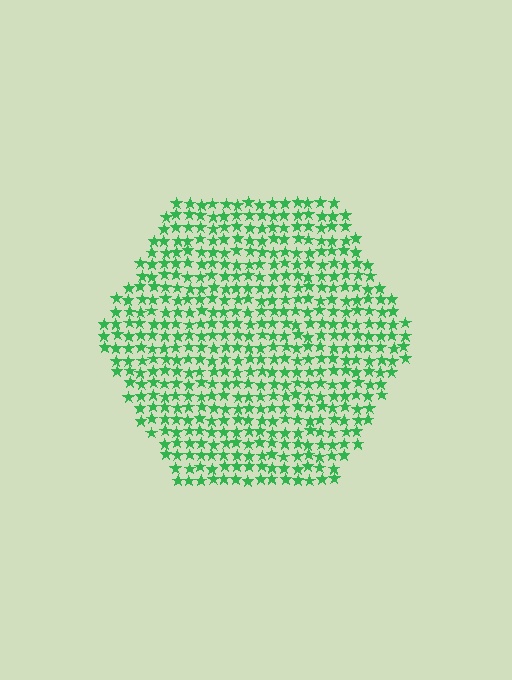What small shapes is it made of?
It is made of small stars.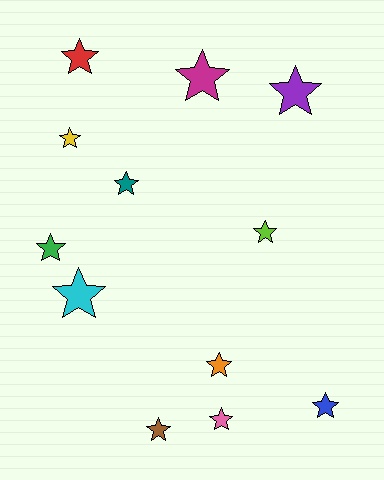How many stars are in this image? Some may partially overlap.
There are 12 stars.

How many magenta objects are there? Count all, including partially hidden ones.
There is 1 magenta object.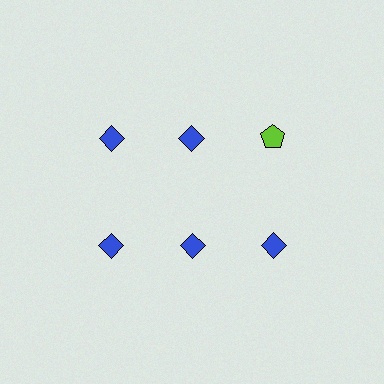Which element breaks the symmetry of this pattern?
The lime pentagon in the top row, center column breaks the symmetry. All other shapes are blue diamonds.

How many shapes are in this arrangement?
There are 6 shapes arranged in a grid pattern.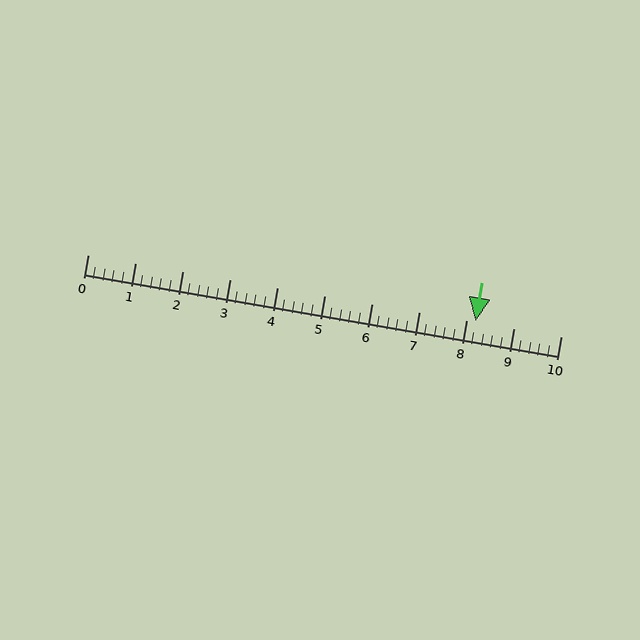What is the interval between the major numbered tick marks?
The major tick marks are spaced 1 units apart.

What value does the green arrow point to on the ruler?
The green arrow points to approximately 8.2.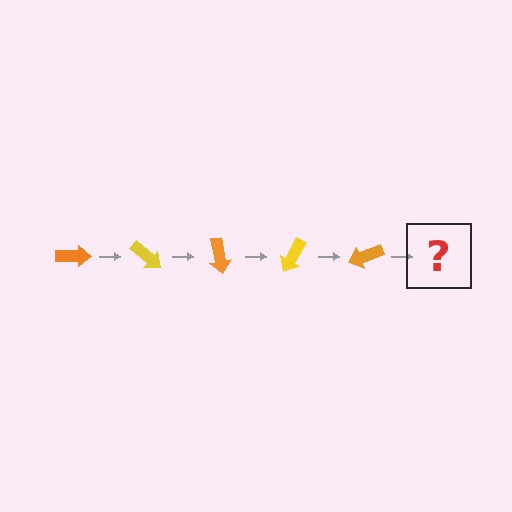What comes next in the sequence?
The next element should be a yellow arrow, rotated 200 degrees from the start.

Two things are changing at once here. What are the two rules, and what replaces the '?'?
The two rules are that it rotates 40 degrees each step and the color cycles through orange and yellow. The '?' should be a yellow arrow, rotated 200 degrees from the start.